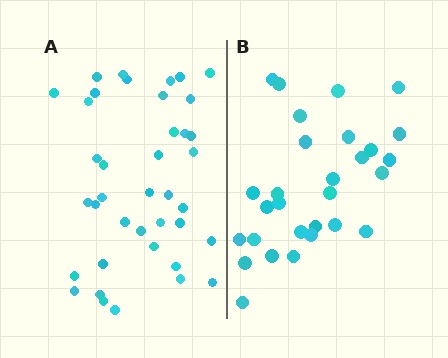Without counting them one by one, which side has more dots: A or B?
Region A (the left region) has more dots.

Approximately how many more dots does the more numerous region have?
Region A has roughly 10 or so more dots than region B.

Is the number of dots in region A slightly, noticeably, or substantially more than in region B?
Region A has noticeably more, but not dramatically so. The ratio is roughly 1.3 to 1.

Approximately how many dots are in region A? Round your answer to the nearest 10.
About 40 dots. (The exact count is 39, which rounds to 40.)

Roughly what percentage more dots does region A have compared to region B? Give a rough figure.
About 35% more.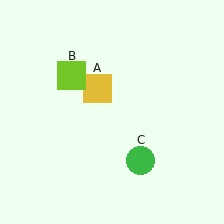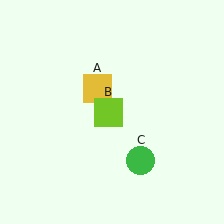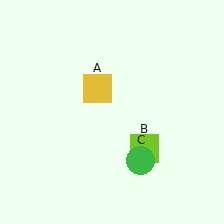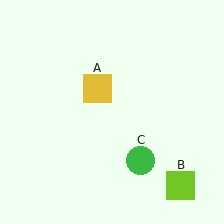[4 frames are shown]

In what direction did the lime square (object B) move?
The lime square (object B) moved down and to the right.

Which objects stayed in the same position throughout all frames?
Yellow square (object A) and green circle (object C) remained stationary.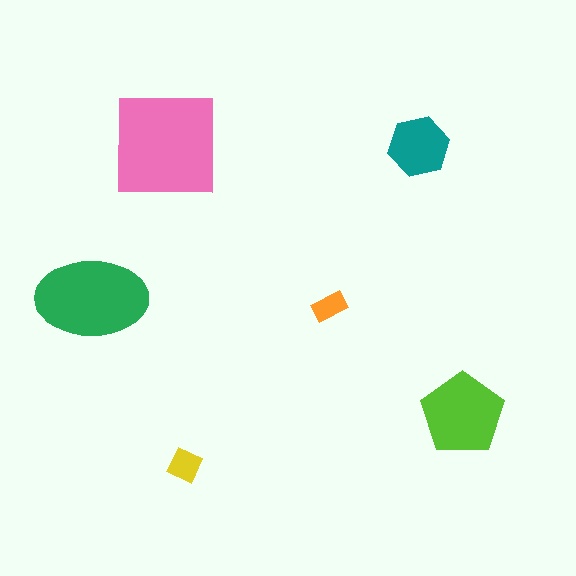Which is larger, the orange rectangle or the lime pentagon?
The lime pentagon.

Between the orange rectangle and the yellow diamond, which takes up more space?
The yellow diamond.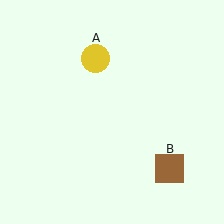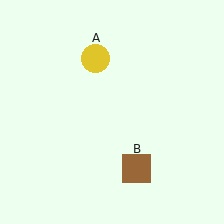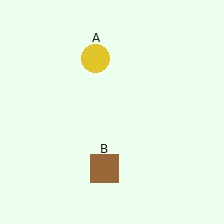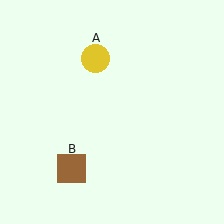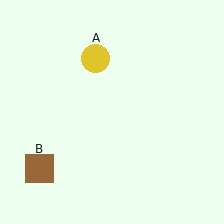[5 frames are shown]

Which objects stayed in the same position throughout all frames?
Yellow circle (object A) remained stationary.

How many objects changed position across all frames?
1 object changed position: brown square (object B).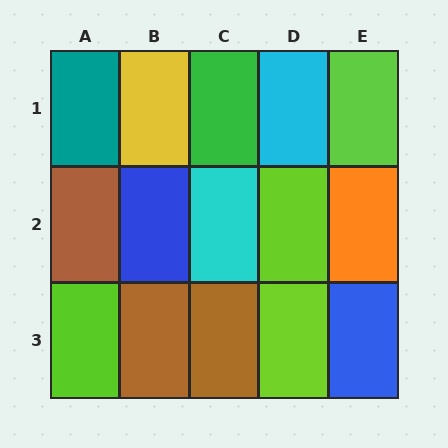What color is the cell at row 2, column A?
Brown.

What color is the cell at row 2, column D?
Lime.